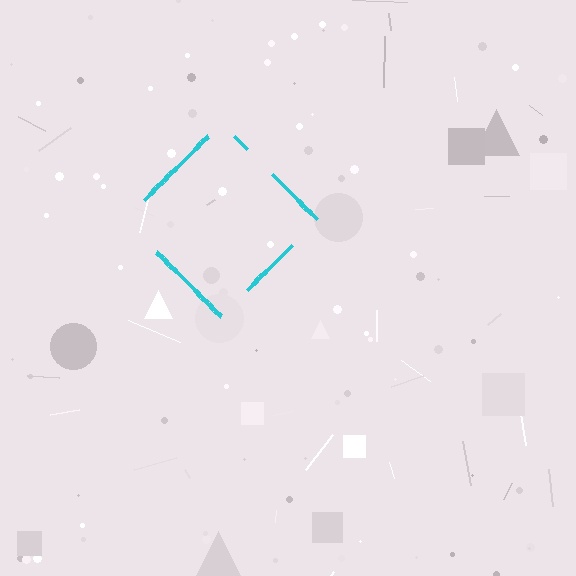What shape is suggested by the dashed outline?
The dashed outline suggests a diamond.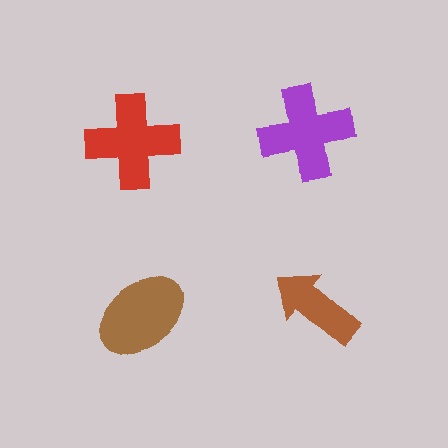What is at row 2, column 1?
A brown ellipse.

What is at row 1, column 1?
A red cross.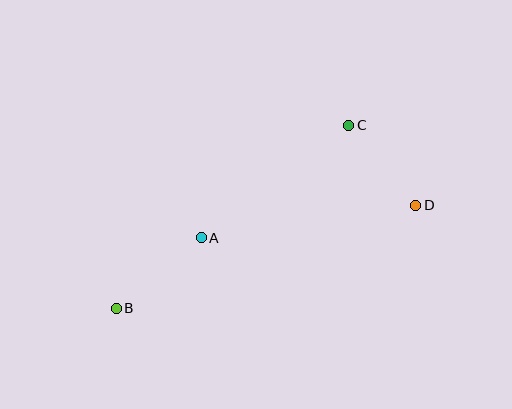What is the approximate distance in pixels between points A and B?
The distance between A and B is approximately 110 pixels.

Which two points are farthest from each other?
Points B and D are farthest from each other.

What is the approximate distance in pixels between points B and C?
The distance between B and C is approximately 296 pixels.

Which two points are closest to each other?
Points C and D are closest to each other.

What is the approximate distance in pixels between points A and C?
The distance between A and C is approximately 186 pixels.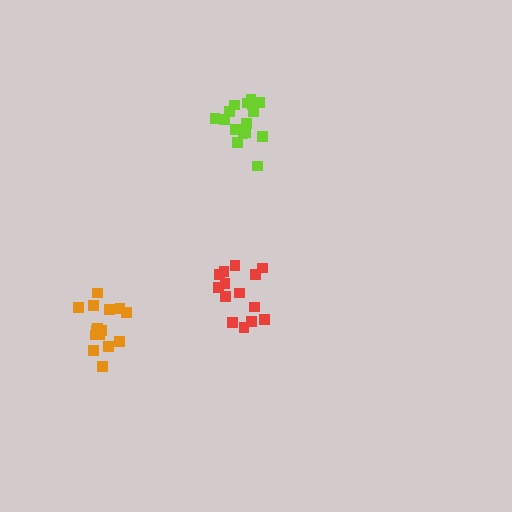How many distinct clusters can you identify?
There are 3 distinct clusters.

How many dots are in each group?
Group 1: 16 dots, Group 2: 15 dots, Group 3: 14 dots (45 total).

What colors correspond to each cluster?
The clusters are colored: lime, orange, red.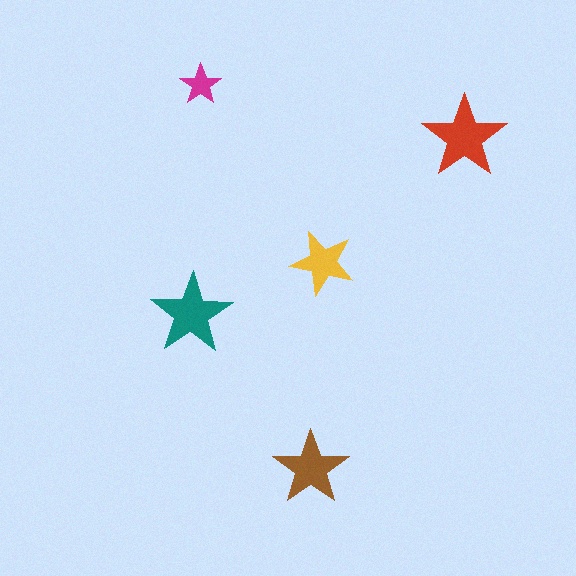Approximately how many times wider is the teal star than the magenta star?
About 2 times wider.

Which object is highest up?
The magenta star is topmost.